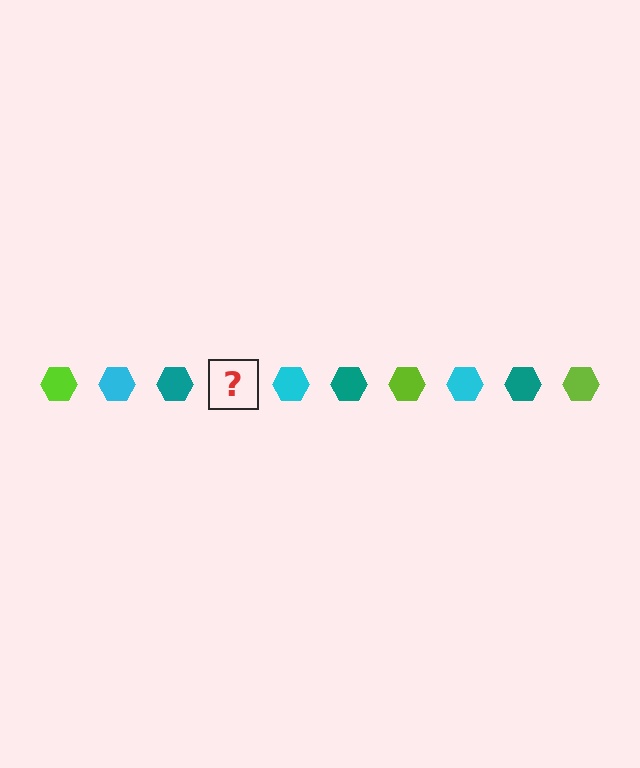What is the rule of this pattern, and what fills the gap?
The rule is that the pattern cycles through lime, cyan, teal hexagons. The gap should be filled with a lime hexagon.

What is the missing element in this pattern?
The missing element is a lime hexagon.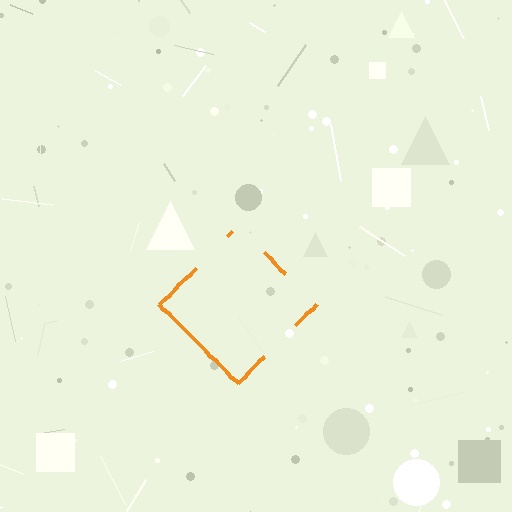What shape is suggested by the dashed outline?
The dashed outline suggests a diamond.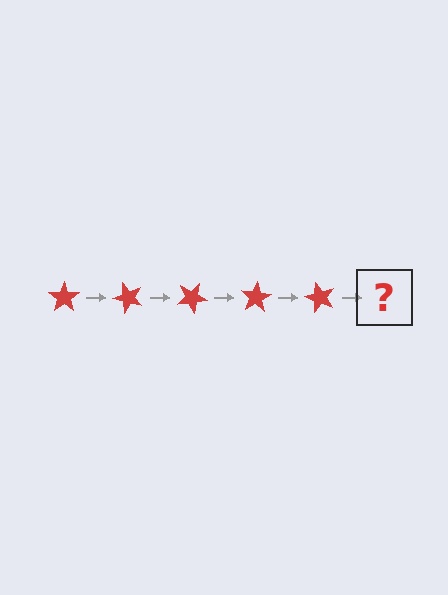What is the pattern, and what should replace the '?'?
The pattern is that the star rotates 50 degrees each step. The '?' should be a red star rotated 250 degrees.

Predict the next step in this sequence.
The next step is a red star rotated 250 degrees.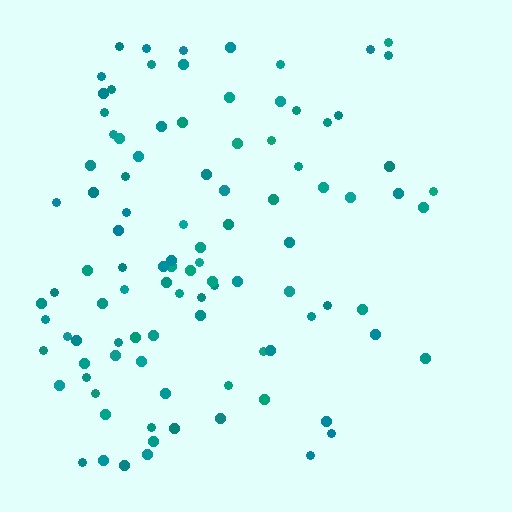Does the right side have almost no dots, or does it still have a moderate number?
Still a moderate number, just noticeably fewer than the left.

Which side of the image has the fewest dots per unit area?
The right.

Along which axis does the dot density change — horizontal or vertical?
Horizontal.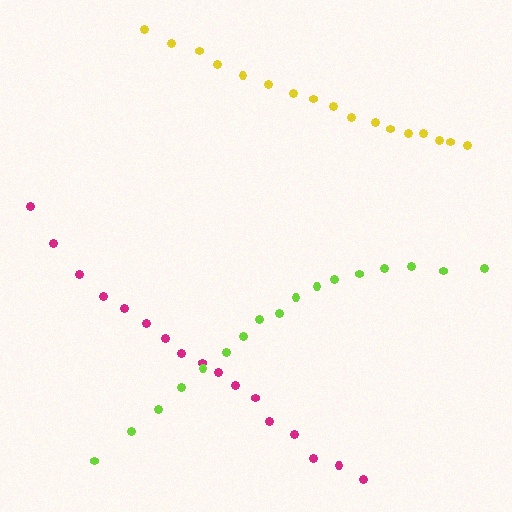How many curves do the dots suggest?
There are 3 distinct paths.